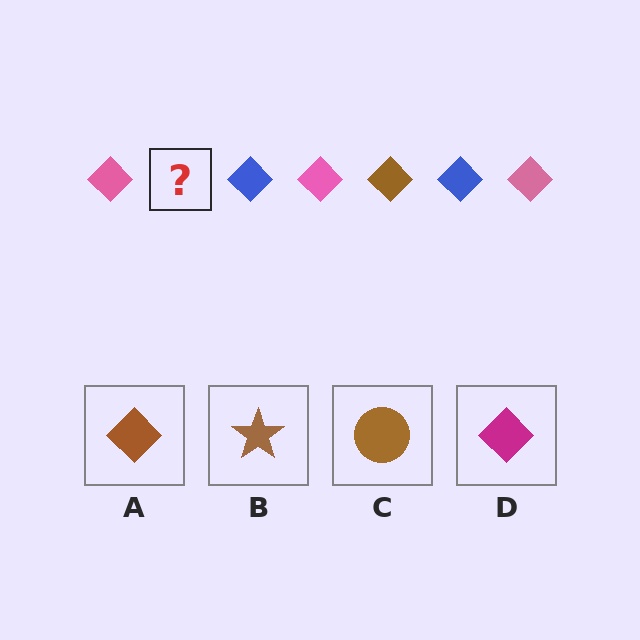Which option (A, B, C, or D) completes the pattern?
A.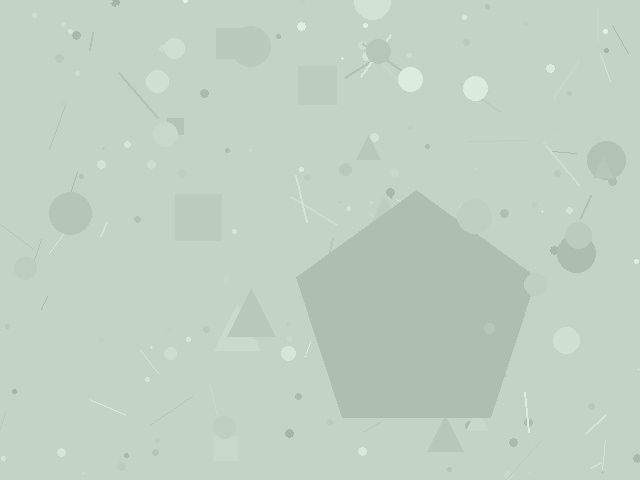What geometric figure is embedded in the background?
A pentagon is embedded in the background.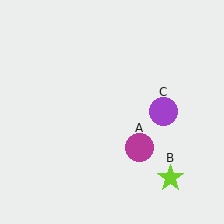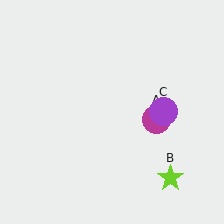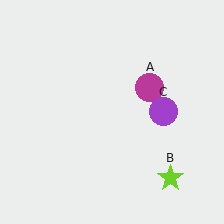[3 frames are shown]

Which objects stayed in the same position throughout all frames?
Lime star (object B) and purple circle (object C) remained stationary.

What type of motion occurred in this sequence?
The magenta circle (object A) rotated counterclockwise around the center of the scene.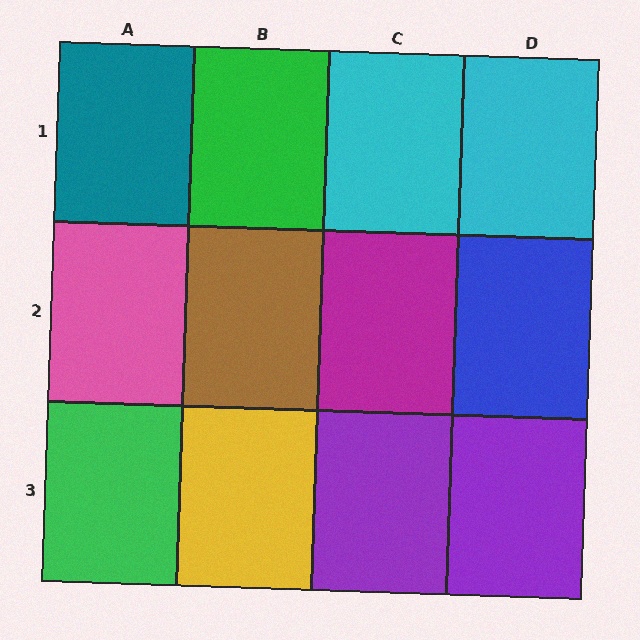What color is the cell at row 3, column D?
Purple.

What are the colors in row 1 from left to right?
Teal, green, cyan, cyan.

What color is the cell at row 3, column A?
Green.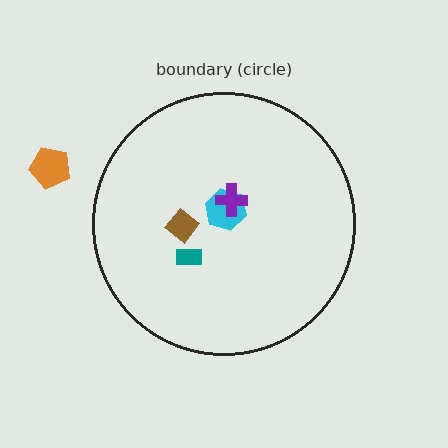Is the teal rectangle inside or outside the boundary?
Inside.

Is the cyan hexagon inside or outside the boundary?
Inside.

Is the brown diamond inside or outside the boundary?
Inside.